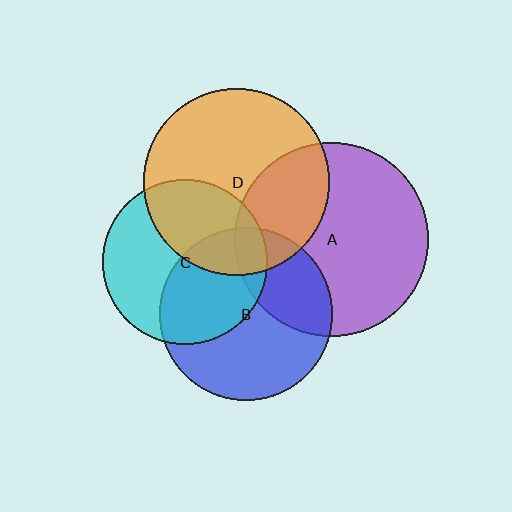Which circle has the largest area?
Circle A (purple).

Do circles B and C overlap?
Yes.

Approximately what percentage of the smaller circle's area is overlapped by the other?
Approximately 45%.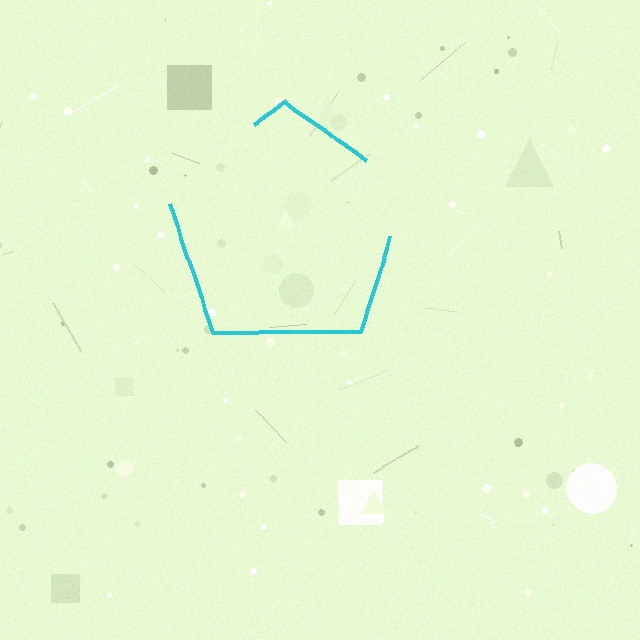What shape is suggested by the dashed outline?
The dashed outline suggests a pentagon.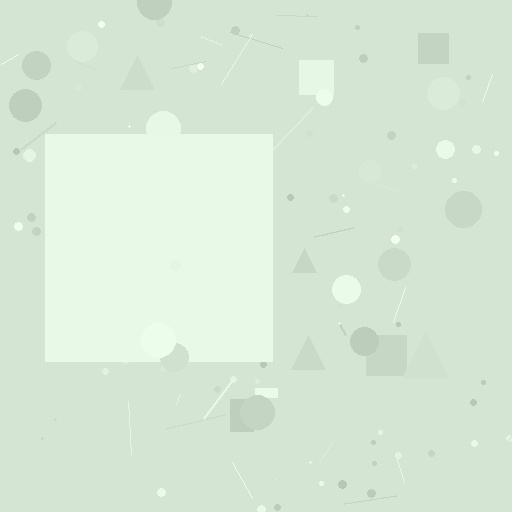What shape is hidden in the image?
A square is hidden in the image.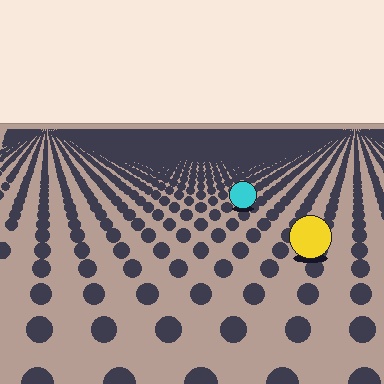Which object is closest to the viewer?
The yellow circle is closest. The texture marks near it are larger and more spread out.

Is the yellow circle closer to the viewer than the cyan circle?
Yes. The yellow circle is closer — you can tell from the texture gradient: the ground texture is coarser near it.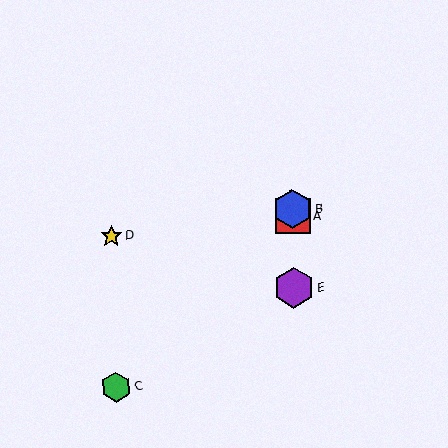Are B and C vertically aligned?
No, B is at x≈293 and C is at x≈116.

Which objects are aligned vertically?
Objects A, B, E are aligned vertically.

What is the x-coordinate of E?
Object E is at x≈294.